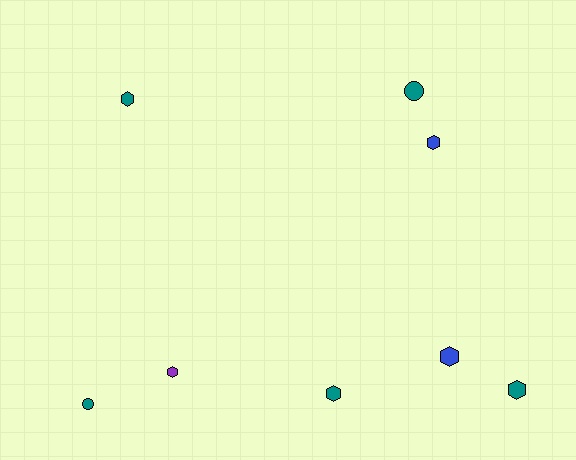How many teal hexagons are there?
There are 3 teal hexagons.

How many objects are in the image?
There are 8 objects.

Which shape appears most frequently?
Hexagon, with 6 objects.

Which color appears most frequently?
Teal, with 5 objects.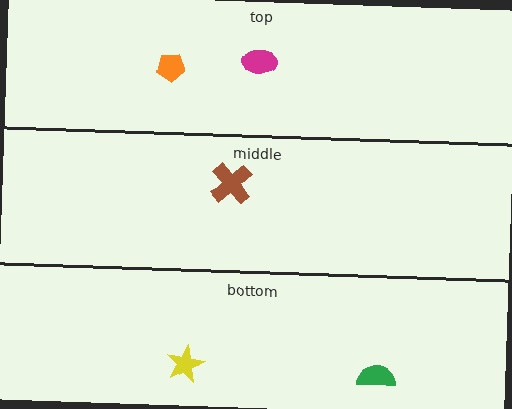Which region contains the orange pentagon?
The top region.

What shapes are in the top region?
The orange pentagon, the magenta ellipse.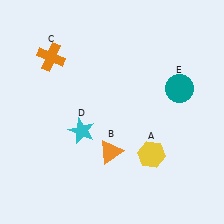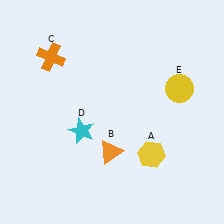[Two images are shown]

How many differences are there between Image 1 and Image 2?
There is 1 difference between the two images.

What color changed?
The circle (E) changed from teal in Image 1 to yellow in Image 2.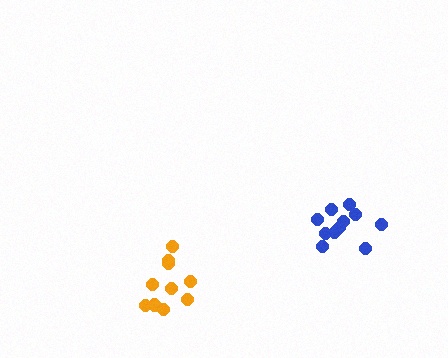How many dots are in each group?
Group 1: 11 dots, Group 2: 10 dots (21 total).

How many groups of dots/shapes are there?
There are 2 groups.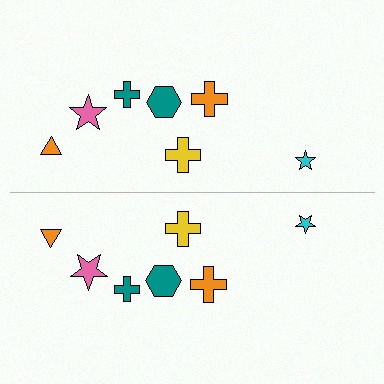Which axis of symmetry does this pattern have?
The pattern has a horizontal axis of symmetry running through the center of the image.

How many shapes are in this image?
There are 14 shapes in this image.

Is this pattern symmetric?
Yes, this pattern has bilateral (reflection) symmetry.